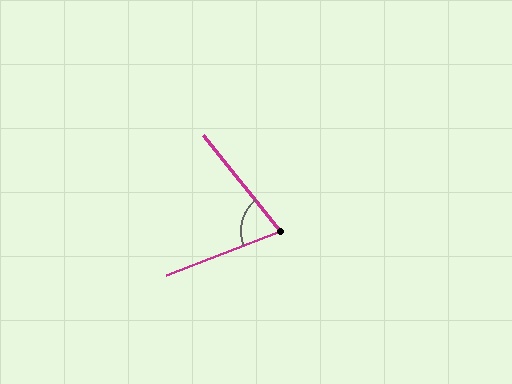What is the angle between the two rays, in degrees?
Approximately 72 degrees.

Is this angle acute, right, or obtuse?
It is acute.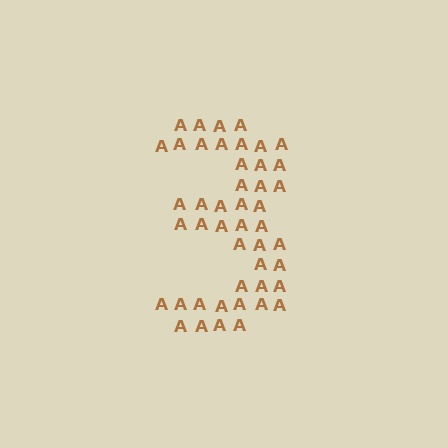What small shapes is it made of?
It is made of small letter A's.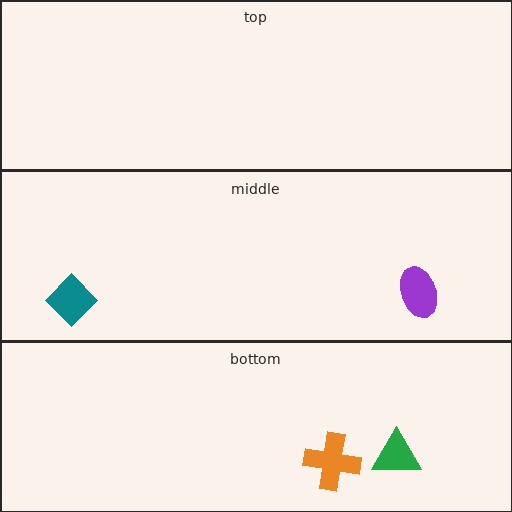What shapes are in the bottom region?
The orange cross, the green triangle.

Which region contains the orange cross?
The bottom region.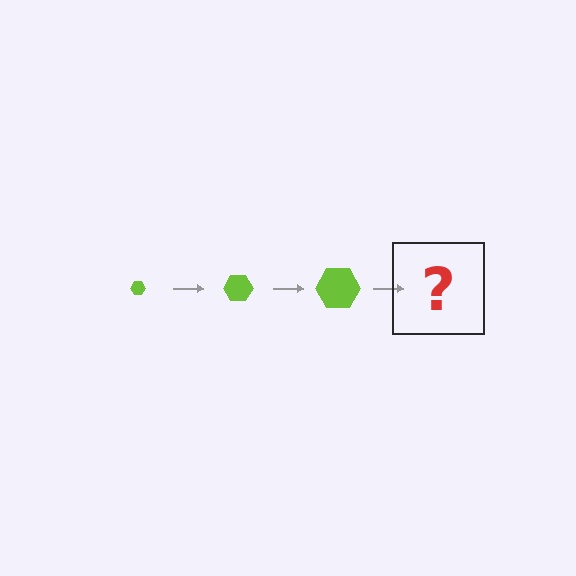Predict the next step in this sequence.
The next step is a lime hexagon, larger than the previous one.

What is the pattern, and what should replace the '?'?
The pattern is that the hexagon gets progressively larger each step. The '?' should be a lime hexagon, larger than the previous one.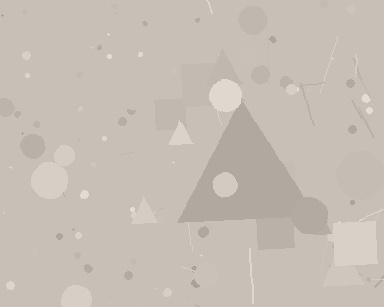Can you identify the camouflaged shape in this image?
The camouflaged shape is a triangle.